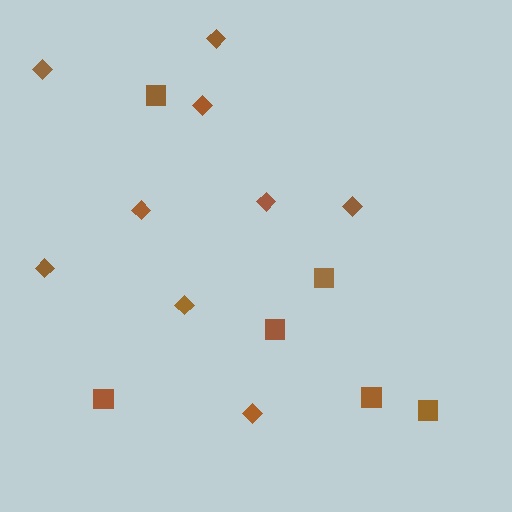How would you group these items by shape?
There are 2 groups: one group of squares (6) and one group of diamonds (9).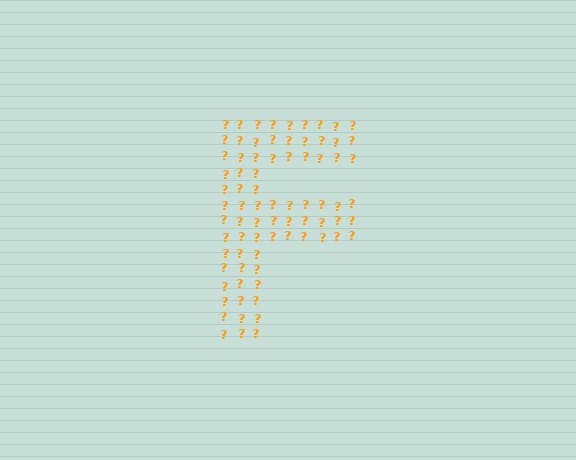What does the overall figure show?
The overall figure shows the letter F.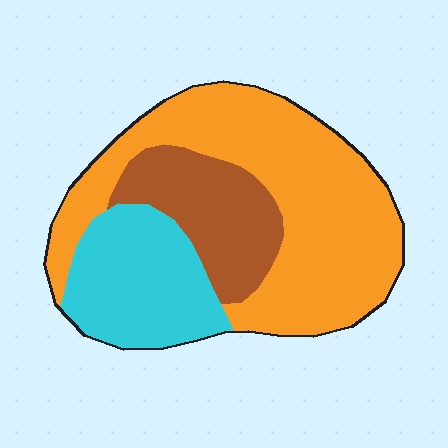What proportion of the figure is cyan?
Cyan covers about 25% of the figure.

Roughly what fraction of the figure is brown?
Brown takes up about one fifth (1/5) of the figure.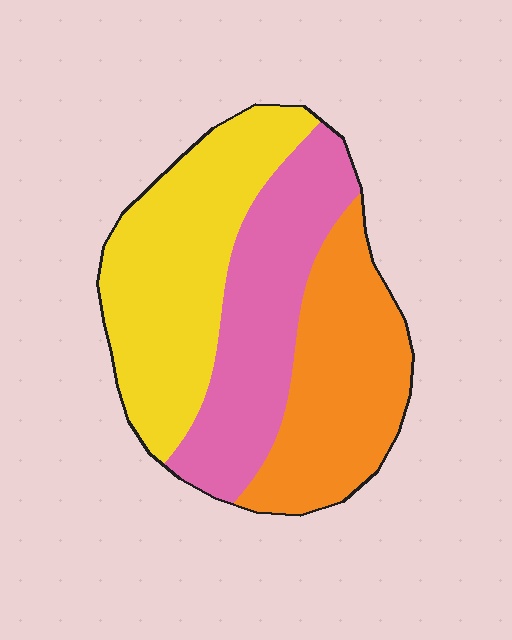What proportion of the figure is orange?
Orange covers roughly 30% of the figure.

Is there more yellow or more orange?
Yellow.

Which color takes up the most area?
Yellow, at roughly 40%.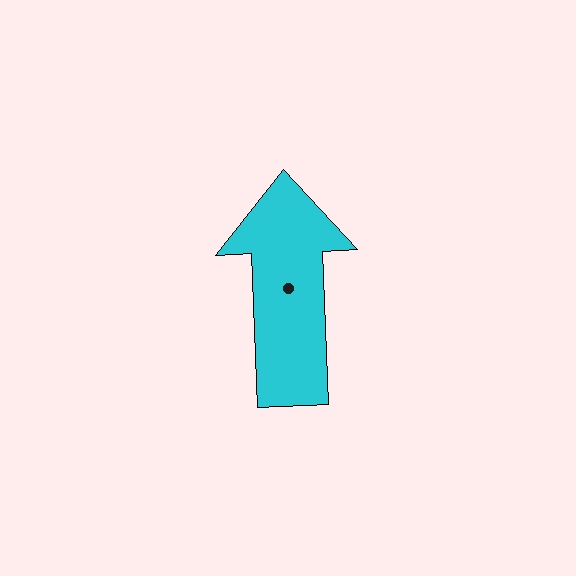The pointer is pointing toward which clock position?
Roughly 12 o'clock.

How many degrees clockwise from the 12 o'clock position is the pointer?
Approximately 358 degrees.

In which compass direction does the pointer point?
North.